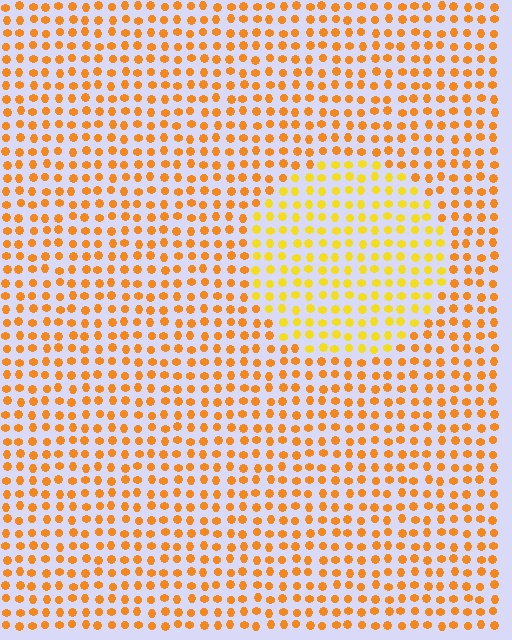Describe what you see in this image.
The image is filled with small orange elements in a uniform arrangement. A circle-shaped region is visible where the elements are tinted to a slightly different hue, forming a subtle color boundary.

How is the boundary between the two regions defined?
The boundary is defined purely by a slight shift in hue (about 24 degrees). Spacing, size, and orientation are identical on both sides.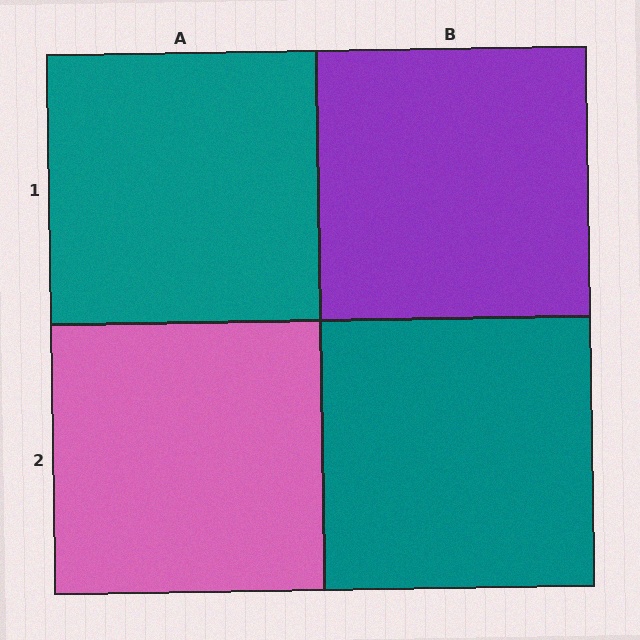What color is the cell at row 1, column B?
Purple.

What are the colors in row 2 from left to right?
Pink, teal.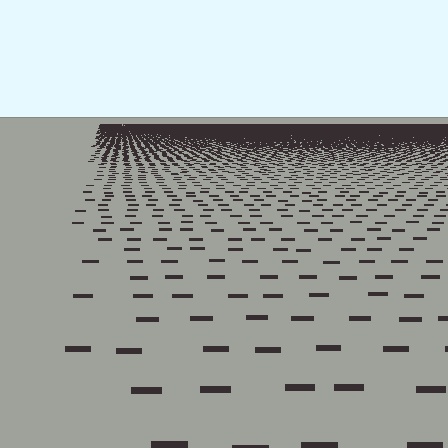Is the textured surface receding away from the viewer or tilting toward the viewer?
The surface is receding away from the viewer. Texture elements get smaller and denser toward the top.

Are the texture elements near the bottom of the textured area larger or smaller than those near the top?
Larger. Near the bottom, elements are closer to the viewer and appear at a bigger on-screen size.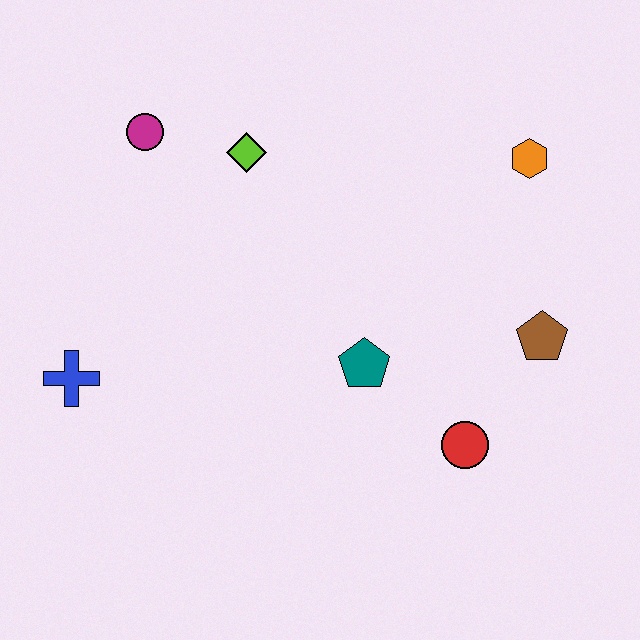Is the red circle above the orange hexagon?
No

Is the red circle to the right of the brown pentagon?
No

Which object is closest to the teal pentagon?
The red circle is closest to the teal pentagon.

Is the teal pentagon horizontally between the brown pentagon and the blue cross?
Yes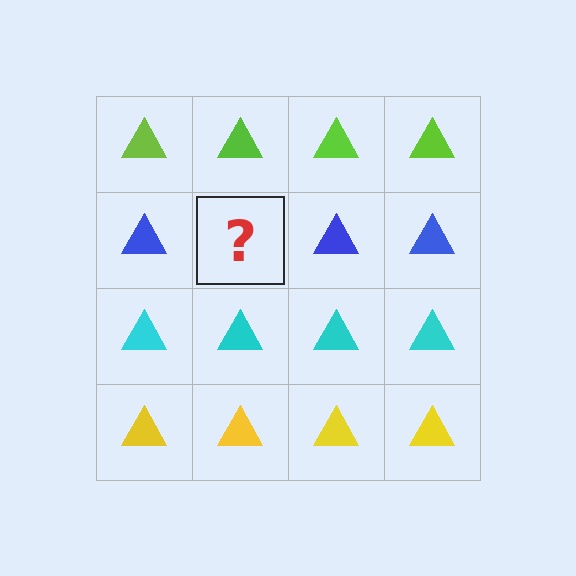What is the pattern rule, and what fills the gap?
The rule is that each row has a consistent color. The gap should be filled with a blue triangle.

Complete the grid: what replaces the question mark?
The question mark should be replaced with a blue triangle.